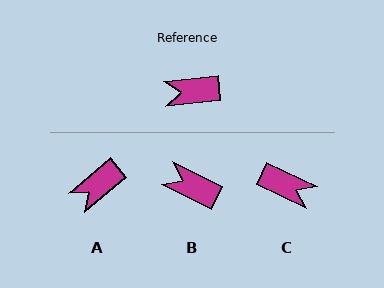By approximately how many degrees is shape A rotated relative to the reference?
Approximately 34 degrees counter-clockwise.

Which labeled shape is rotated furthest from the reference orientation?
C, about 148 degrees away.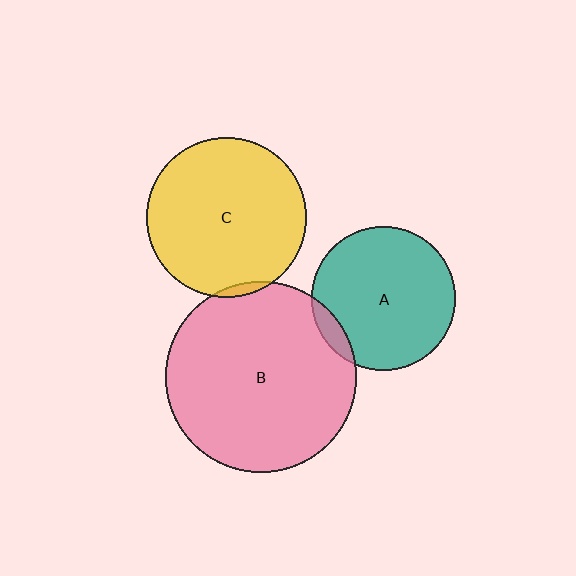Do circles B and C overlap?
Yes.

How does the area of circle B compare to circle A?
Approximately 1.8 times.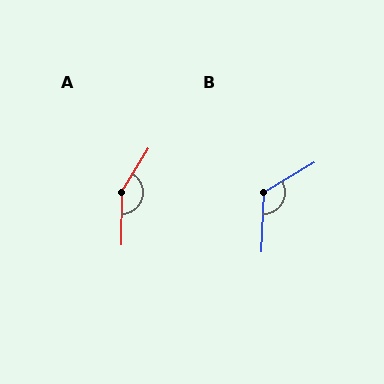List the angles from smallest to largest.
B (123°), A (149°).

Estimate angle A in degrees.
Approximately 149 degrees.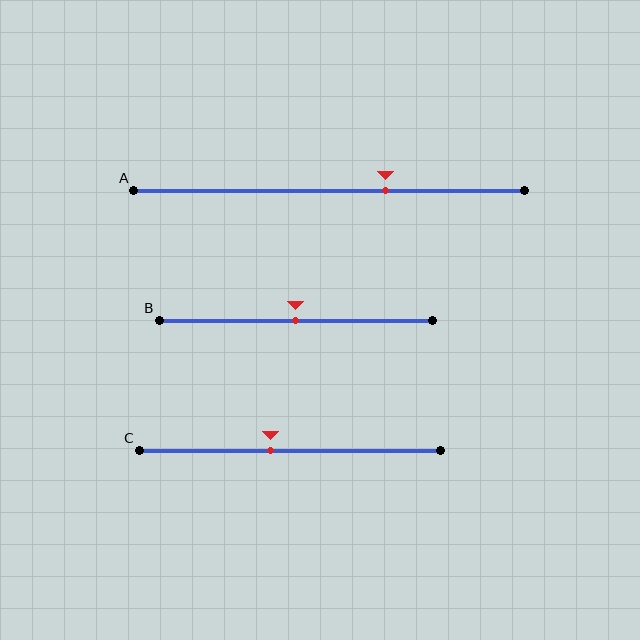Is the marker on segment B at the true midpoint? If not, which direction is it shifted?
Yes, the marker on segment B is at the true midpoint.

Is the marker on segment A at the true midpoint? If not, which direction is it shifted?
No, the marker on segment A is shifted to the right by about 15% of the segment length.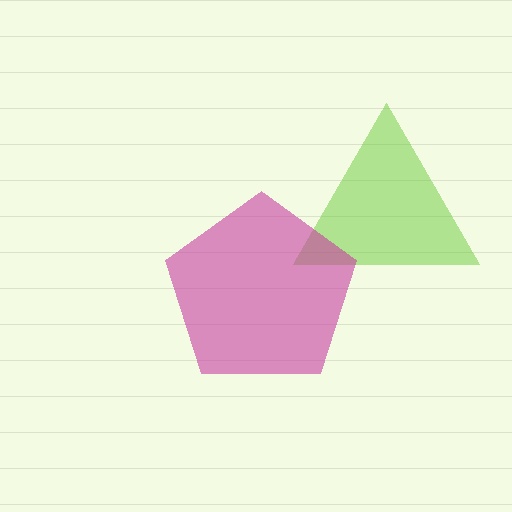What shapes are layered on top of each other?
The layered shapes are: a lime triangle, a magenta pentagon.